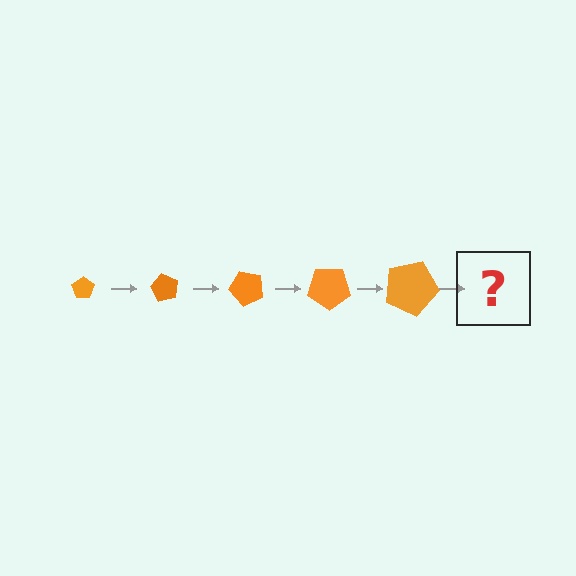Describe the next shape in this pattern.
It should be a pentagon, larger than the previous one and rotated 300 degrees from the start.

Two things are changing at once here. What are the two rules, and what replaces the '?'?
The two rules are that the pentagon grows larger each step and it rotates 60 degrees each step. The '?' should be a pentagon, larger than the previous one and rotated 300 degrees from the start.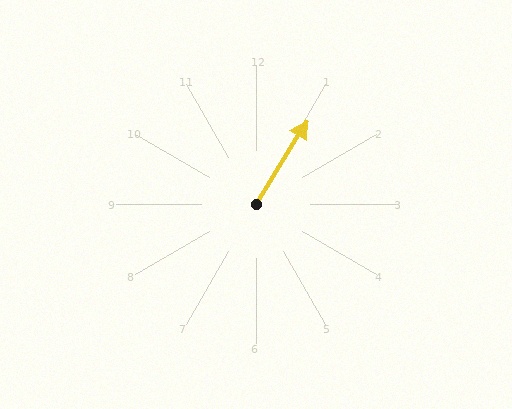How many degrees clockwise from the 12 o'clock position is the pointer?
Approximately 32 degrees.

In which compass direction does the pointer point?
Northeast.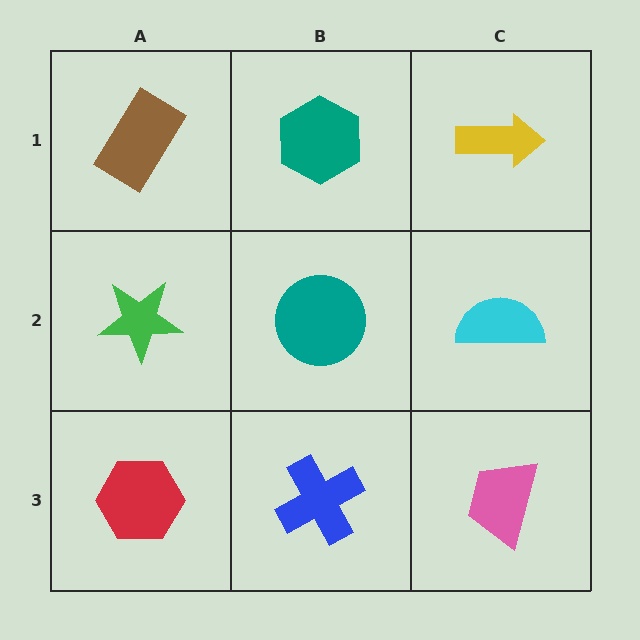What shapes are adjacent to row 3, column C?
A cyan semicircle (row 2, column C), a blue cross (row 3, column B).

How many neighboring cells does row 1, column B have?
3.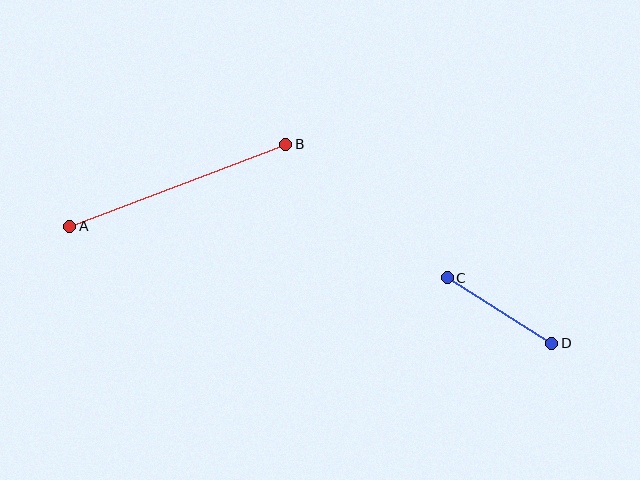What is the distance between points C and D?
The distance is approximately 123 pixels.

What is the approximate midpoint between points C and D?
The midpoint is at approximately (500, 310) pixels.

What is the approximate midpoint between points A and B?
The midpoint is at approximately (178, 185) pixels.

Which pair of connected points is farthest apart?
Points A and B are farthest apart.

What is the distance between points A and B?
The distance is approximately 231 pixels.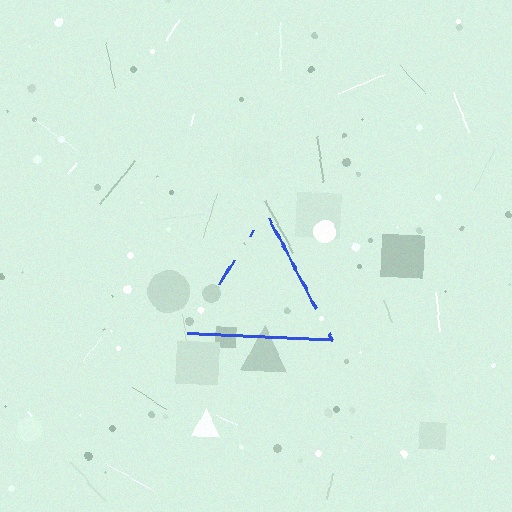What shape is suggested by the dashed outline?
The dashed outline suggests a triangle.